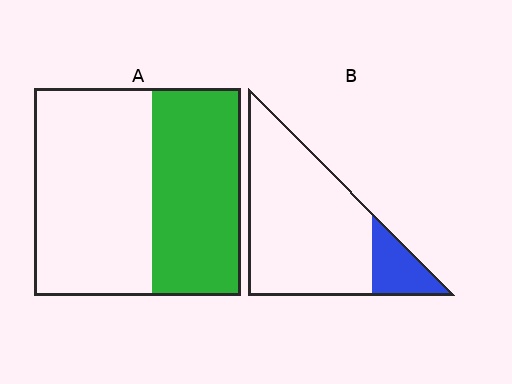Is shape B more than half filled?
No.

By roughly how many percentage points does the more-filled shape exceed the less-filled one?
By roughly 25 percentage points (A over B).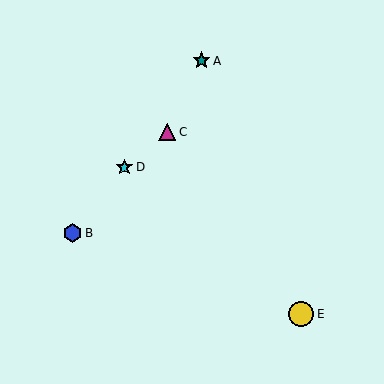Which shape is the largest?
The yellow circle (labeled E) is the largest.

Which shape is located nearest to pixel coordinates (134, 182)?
The cyan star (labeled D) at (124, 167) is nearest to that location.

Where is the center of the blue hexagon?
The center of the blue hexagon is at (72, 233).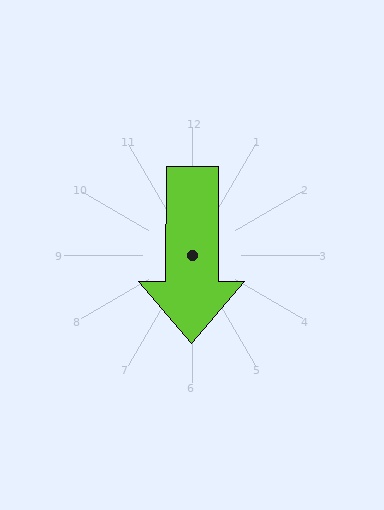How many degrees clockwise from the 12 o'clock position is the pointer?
Approximately 180 degrees.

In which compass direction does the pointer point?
South.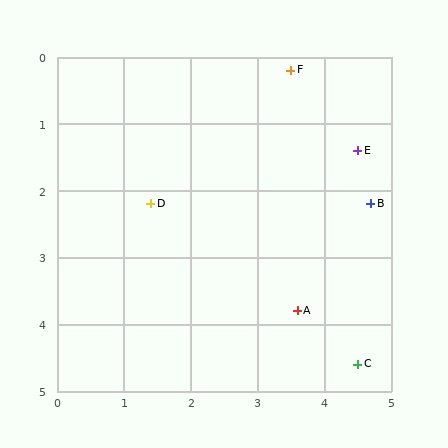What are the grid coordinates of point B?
Point B is at approximately (4.7, 2.2).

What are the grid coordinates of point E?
Point E is at approximately (4.5, 1.4).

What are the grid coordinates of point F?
Point F is at approximately (3.5, 0.2).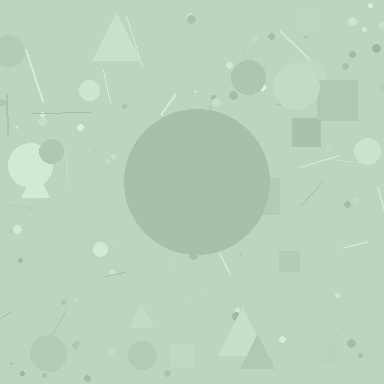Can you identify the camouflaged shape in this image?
The camouflaged shape is a circle.